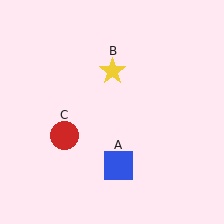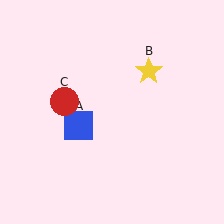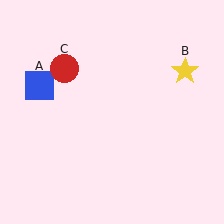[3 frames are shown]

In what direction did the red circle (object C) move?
The red circle (object C) moved up.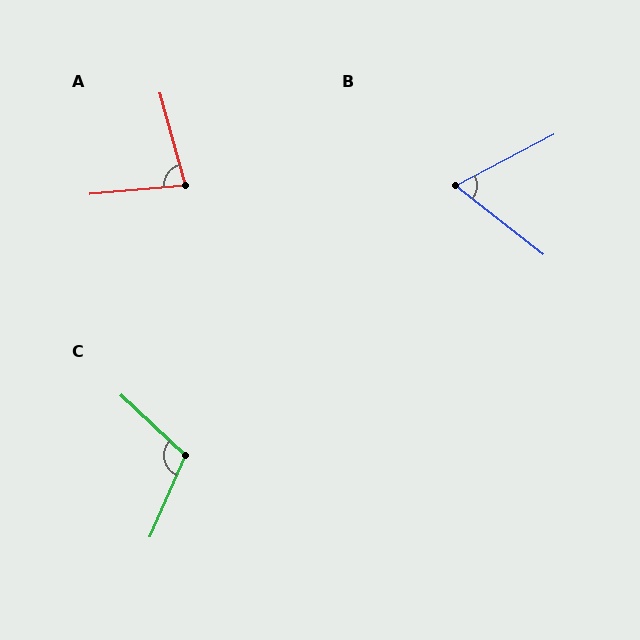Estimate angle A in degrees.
Approximately 80 degrees.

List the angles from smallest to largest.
B (66°), A (80°), C (109°).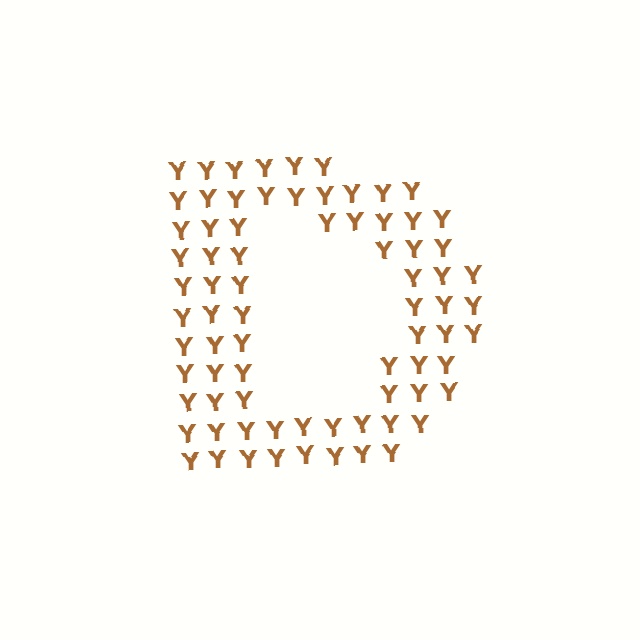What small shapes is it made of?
It is made of small letter Y's.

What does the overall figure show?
The overall figure shows the letter D.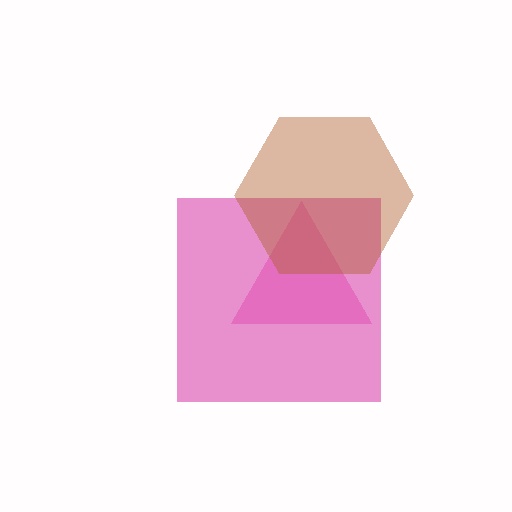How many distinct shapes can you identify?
There are 3 distinct shapes: a pink triangle, a magenta square, a brown hexagon.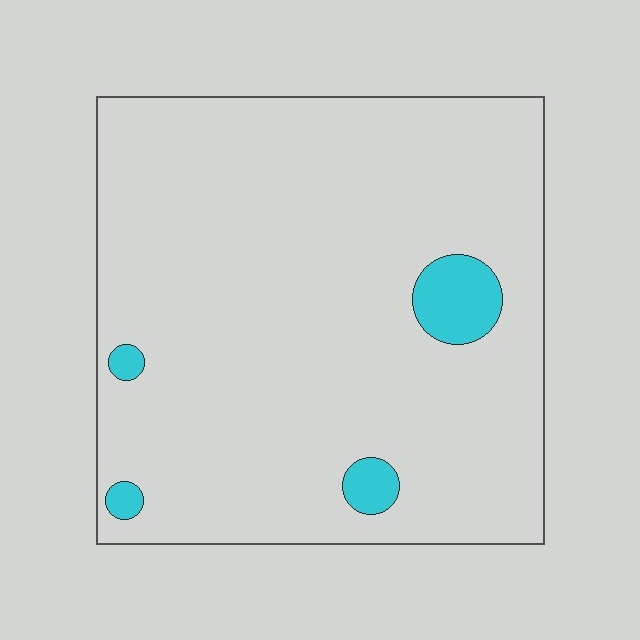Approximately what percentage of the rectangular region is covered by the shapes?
Approximately 5%.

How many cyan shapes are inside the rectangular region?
4.